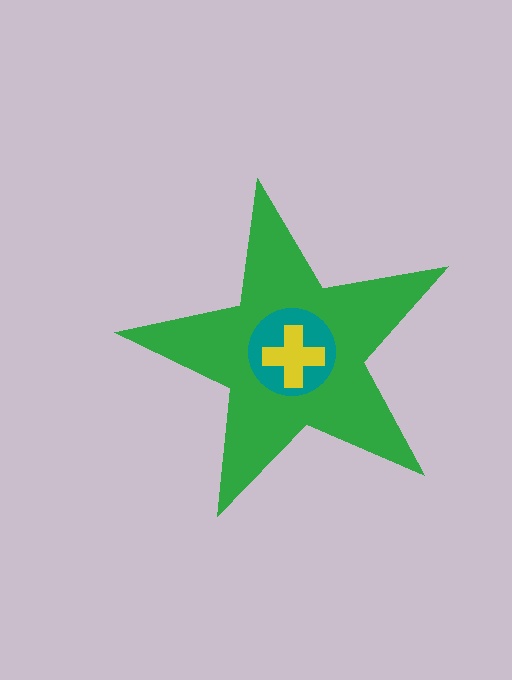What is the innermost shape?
The yellow cross.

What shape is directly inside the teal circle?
The yellow cross.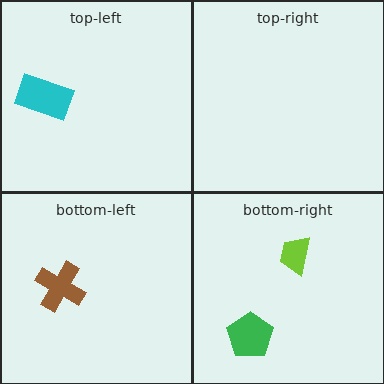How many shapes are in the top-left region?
1.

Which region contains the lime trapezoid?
The bottom-right region.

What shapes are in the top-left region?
The cyan rectangle.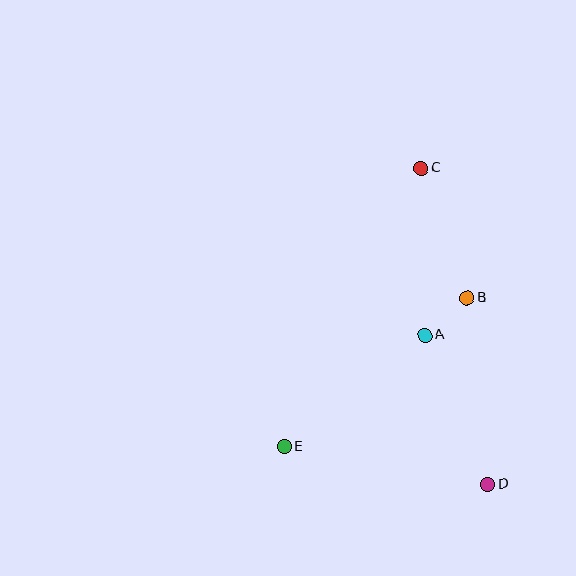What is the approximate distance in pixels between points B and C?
The distance between B and C is approximately 138 pixels.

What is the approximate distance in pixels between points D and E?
The distance between D and E is approximately 207 pixels.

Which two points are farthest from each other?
Points C and D are farthest from each other.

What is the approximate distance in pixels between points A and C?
The distance between A and C is approximately 167 pixels.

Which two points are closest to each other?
Points A and B are closest to each other.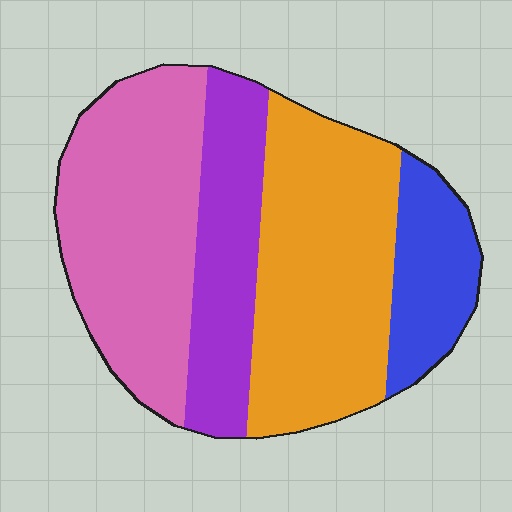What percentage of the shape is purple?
Purple covers 19% of the shape.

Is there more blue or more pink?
Pink.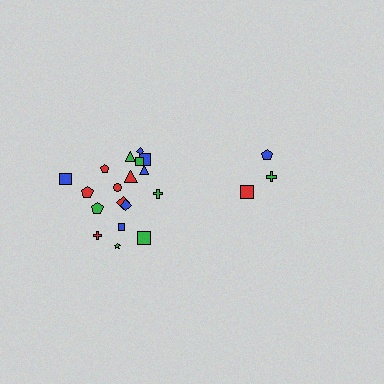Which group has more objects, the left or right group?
The left group.